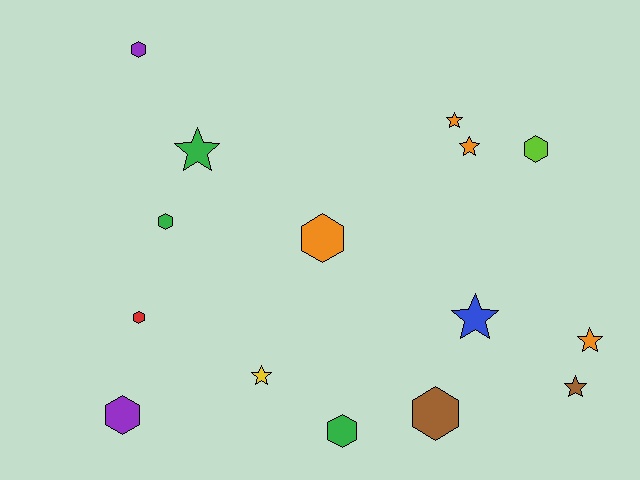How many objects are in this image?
There are 15 objects.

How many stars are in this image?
There are 7 stars.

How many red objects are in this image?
There is 1 red object.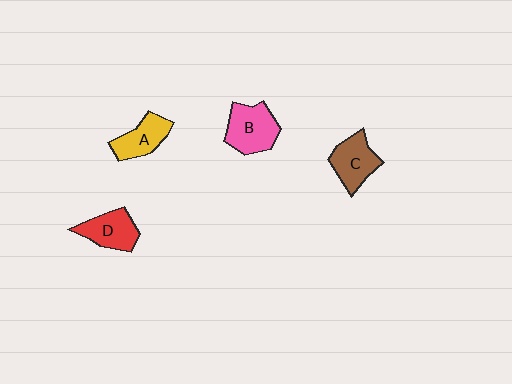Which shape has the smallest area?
Shape A (yellow).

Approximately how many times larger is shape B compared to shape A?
Approximately 1.3 times.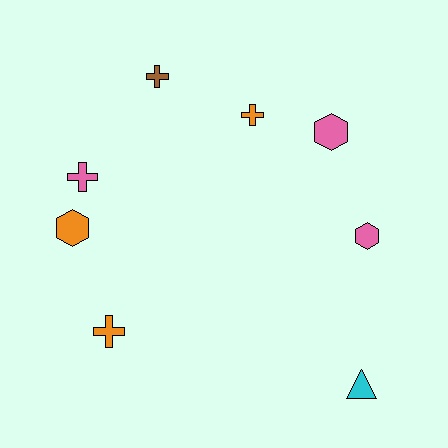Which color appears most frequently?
Orange, with 3 objects.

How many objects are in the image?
There are 8 objects.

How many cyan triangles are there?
There is 1 cyan triangle.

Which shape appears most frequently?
Cross, with 4 objects.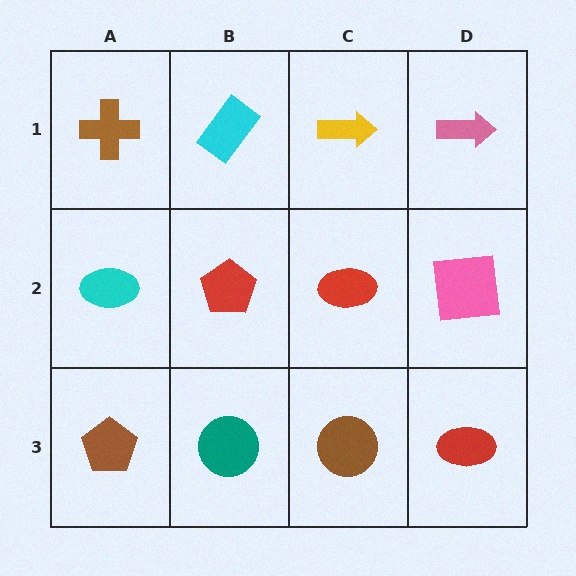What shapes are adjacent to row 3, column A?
A cyan ellipse (row 2, column A), a teal circle (row 3, column B).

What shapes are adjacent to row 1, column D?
A pink square (row 2, column D), a yellow arrow (row 1, column C).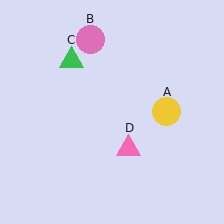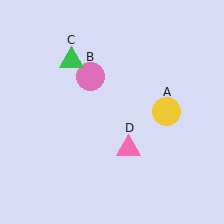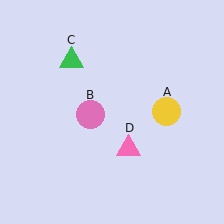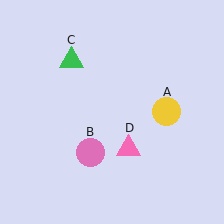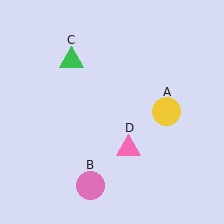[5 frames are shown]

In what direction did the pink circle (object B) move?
The pink circle (object B) moved down.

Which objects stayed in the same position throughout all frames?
Yellow circle (object A) and green triangle (object C) and pink triangle (object D) remained stationary.